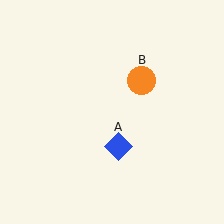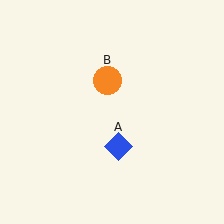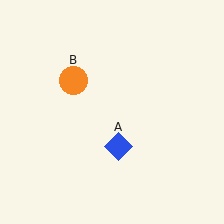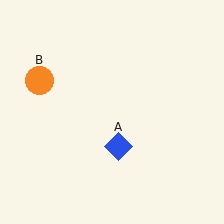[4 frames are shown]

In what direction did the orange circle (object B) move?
The orange circle (object B) moved left.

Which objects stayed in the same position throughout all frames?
Blue diamond (object A) remained stationary.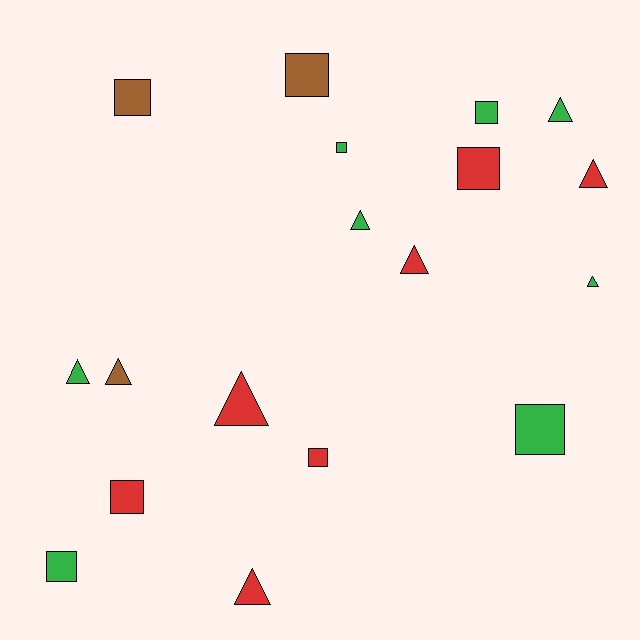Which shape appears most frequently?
Triangle, with 9 objects.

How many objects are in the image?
There are 18 objects.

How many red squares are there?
There are 3 red squares.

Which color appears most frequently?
Green, with 8 objects.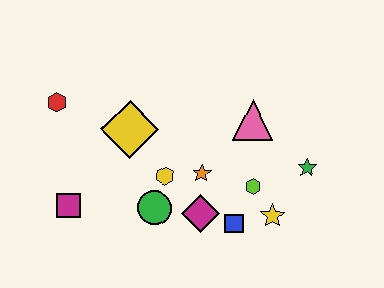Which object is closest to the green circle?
The yellow hexagon is closest to the green circle.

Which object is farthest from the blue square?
The red hexagon is farthest from the blue square.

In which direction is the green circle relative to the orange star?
The green circle is to the left of the orange star.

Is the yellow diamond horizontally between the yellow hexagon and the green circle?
No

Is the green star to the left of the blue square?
No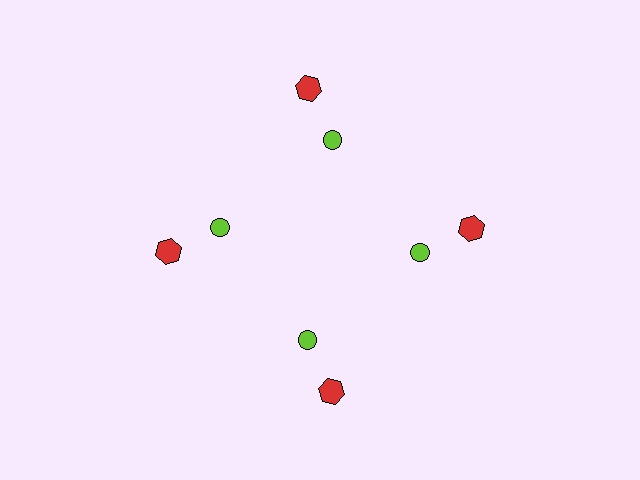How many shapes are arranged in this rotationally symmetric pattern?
There are 8 shapes, arranged in 4 groups of 2.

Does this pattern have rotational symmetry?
Yes, this pattern has 4-fold rotational symmetry. It looks the same after rotating 90 degrees around the center.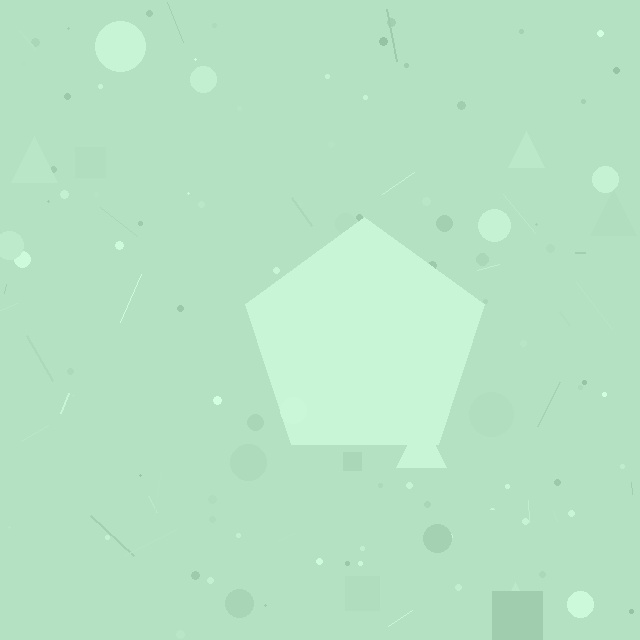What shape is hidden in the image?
A pentagon is hidden in the image.